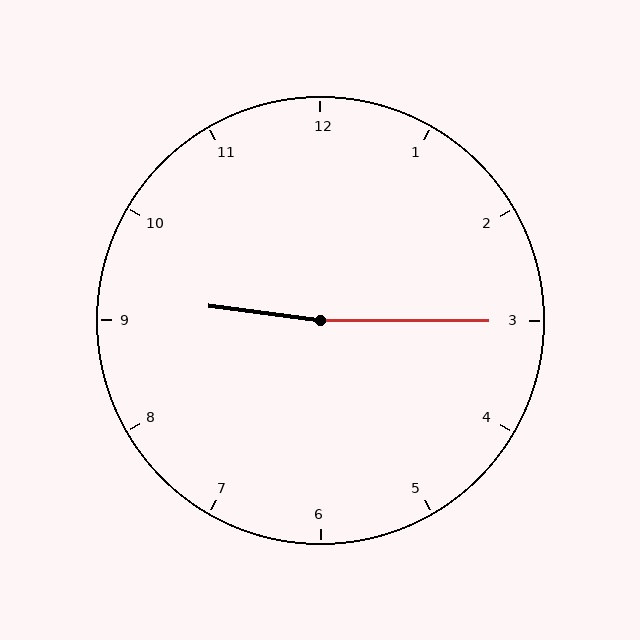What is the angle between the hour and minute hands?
Approximately 172 degrees.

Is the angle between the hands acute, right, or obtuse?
It is obtuse.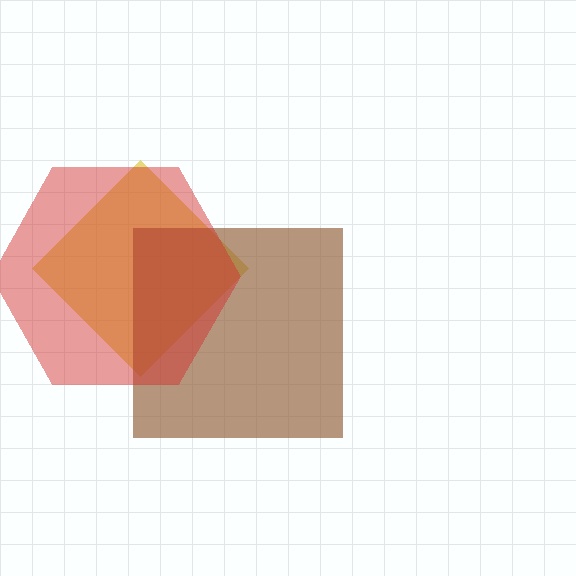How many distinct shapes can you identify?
There are 3 distinct shapes: a yellow diamond, a brown square, a red hexagon.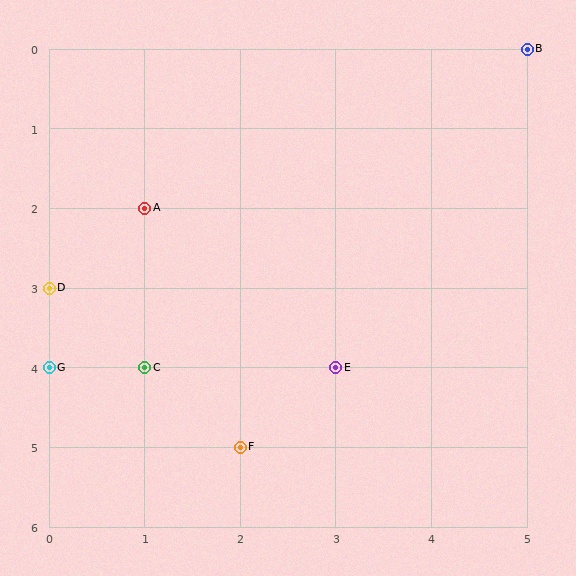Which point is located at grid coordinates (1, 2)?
Point A is at (1, 2).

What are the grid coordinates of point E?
Point E is at grid coordinates (3, 4).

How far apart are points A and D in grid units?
Points A and D are 1 column and 1 row apart (about 1.4 grid units diagonally).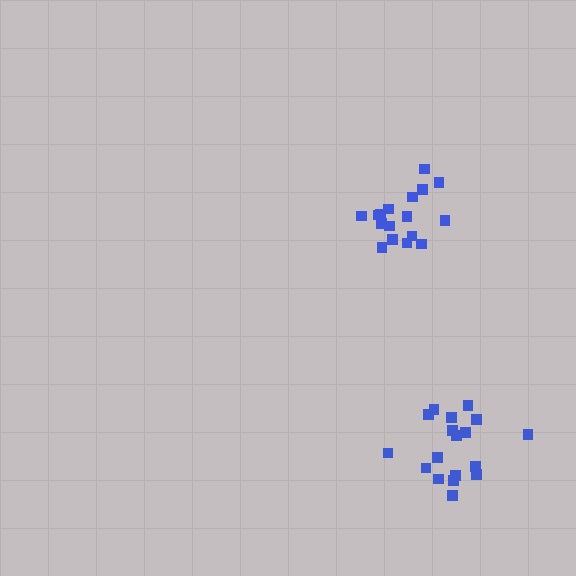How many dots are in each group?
Group 1: 18 dots, Group 2: 17 dots (35 total).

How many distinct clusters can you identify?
There are 2 distinct clusters.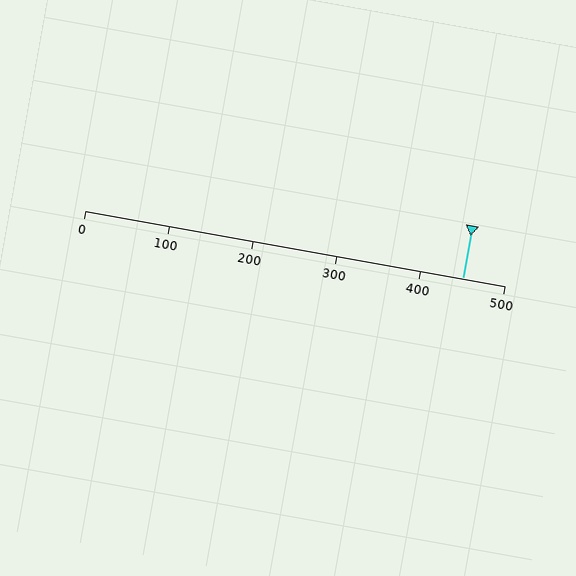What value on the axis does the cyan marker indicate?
The marker indicates approximately 450.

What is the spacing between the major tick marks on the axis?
The major ticks are spaced 100 apart.